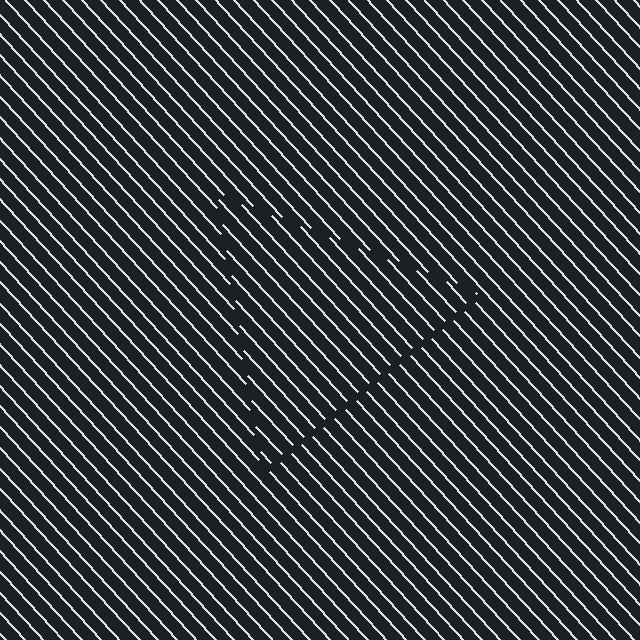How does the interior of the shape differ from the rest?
The interior of the shape contains the same grating, shifted by half a period — the contour is defined by the phase discontinuity where line-ends from the inner and outer gratings abut.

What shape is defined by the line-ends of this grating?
An illusory triangle. The interior of the shape contains the same grating, shifted by half a period — the contour is defined by the phase discontinuity where line-ends from the inner and outer gratings abut.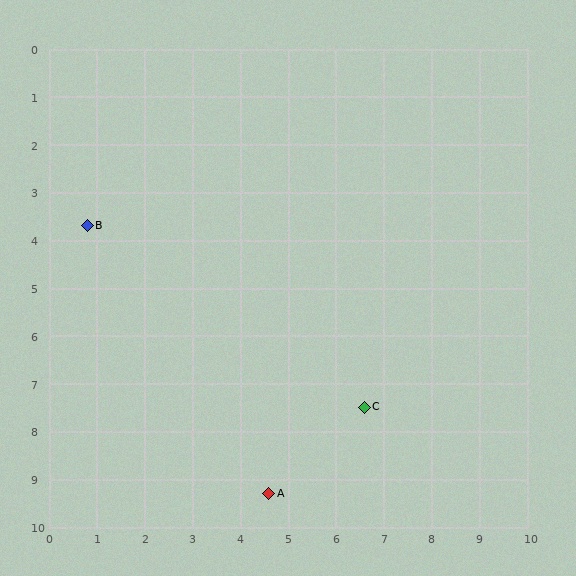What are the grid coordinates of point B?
Point B is at approximately (0.8, 3.7).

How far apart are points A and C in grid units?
Points A and C are about 2.7 grid units apart.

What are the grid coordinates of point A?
Point A is at approximately (4.6, 9.3).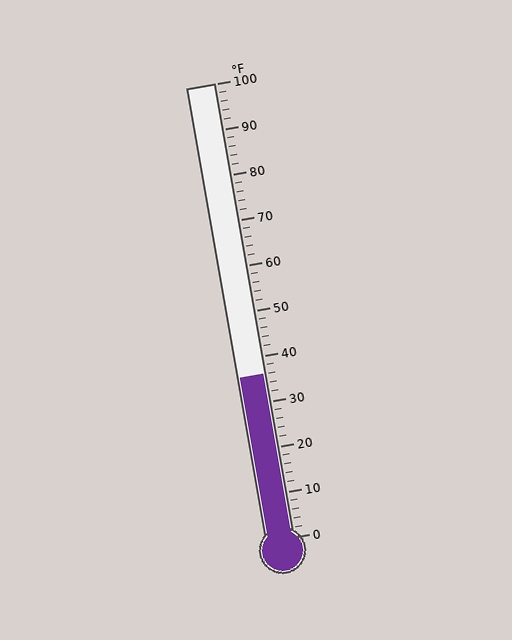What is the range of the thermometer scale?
The thermometer scale ranges from 0°F to 100°F.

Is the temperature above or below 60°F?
The temperature is below 60°F.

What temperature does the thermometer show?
The thermometer shows approximately 36°F.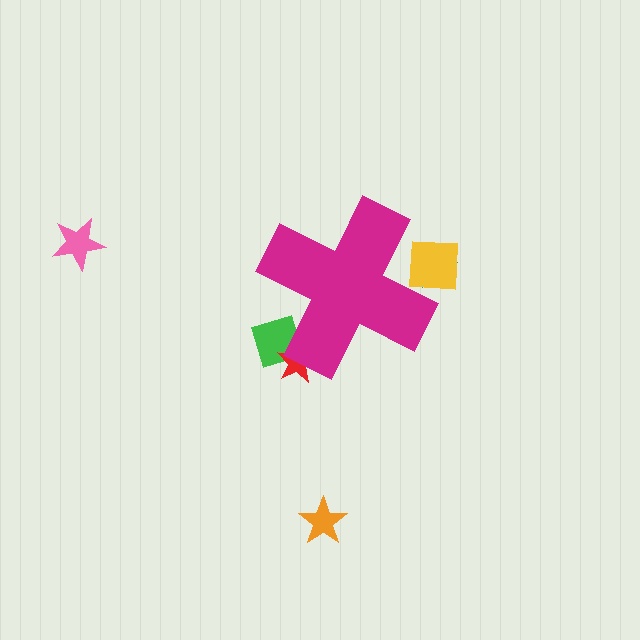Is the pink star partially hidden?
No, the pink star is fully visible.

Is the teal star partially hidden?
Yes, the teal star is partially hidden behind the magenta cross.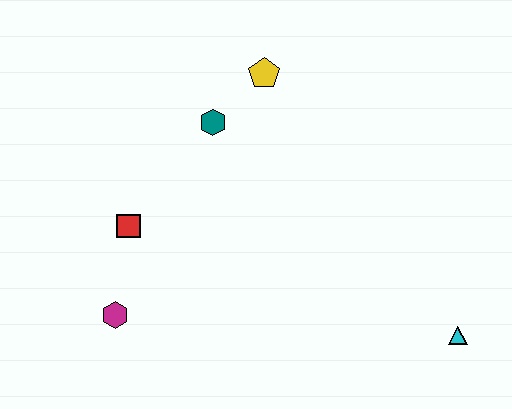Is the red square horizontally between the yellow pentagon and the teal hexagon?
No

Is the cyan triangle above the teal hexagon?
No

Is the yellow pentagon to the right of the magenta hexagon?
Yes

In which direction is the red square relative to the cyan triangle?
The red square is to the left of the cyan triangle.